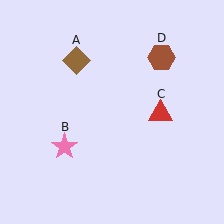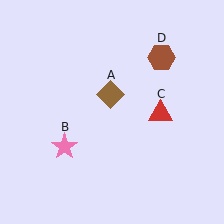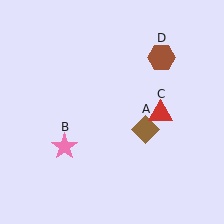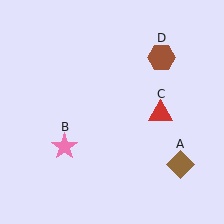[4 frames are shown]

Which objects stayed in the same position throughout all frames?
Pink star (object B) and red triangle (object C) and brown hexagon (object D) remained stationary.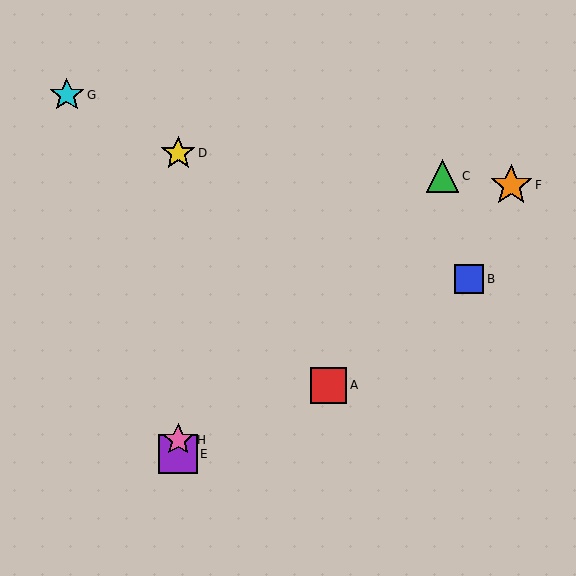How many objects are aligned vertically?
3 objects (D, E, H) are aligned vertically.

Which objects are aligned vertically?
Objects D, E, H are aligned vertically.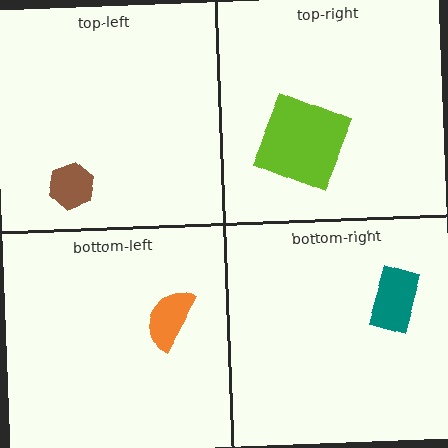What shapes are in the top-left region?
The brown hexagon.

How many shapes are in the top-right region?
1.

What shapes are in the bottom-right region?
The teal rectangle.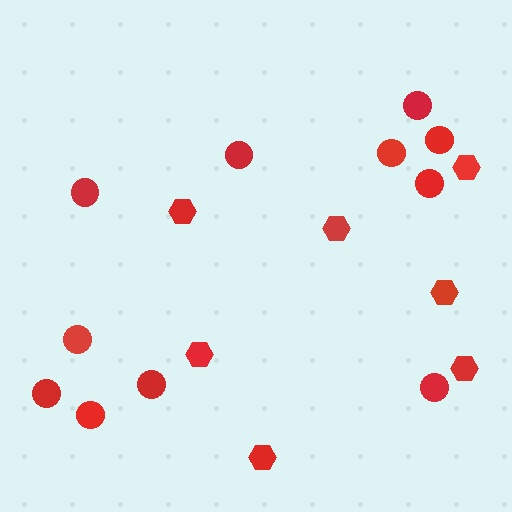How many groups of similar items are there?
There are 2 groups: one group of hexagons (7) and one group of circles (11).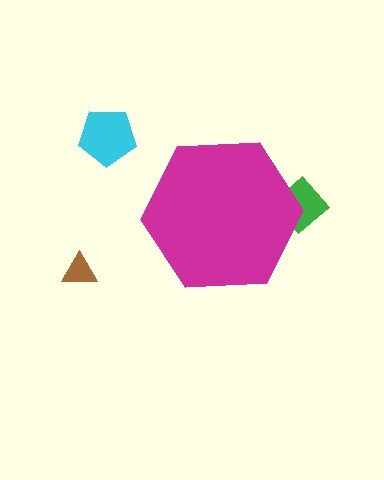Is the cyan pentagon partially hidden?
No, the cyan pentagon is fully visible.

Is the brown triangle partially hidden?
No, the brown triangle is fully visible.